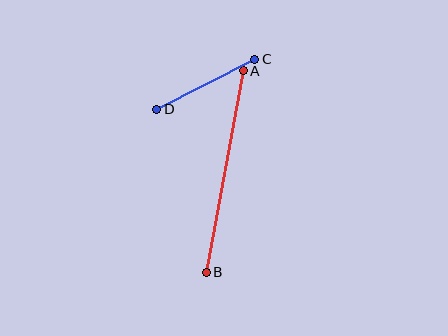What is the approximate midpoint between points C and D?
The midpoint is at approximately (206, 84) pixels.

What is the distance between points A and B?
The distance is approximately 205 pixels.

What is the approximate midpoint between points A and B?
The midpoint is at approximately (225, 171) pixels.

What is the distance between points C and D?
The distance is approximately 110 pixels.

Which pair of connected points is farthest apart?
Points A and B are farthest apart.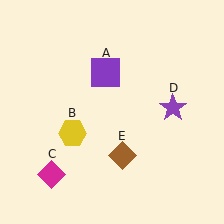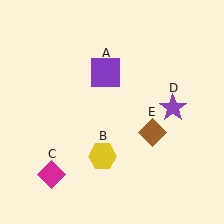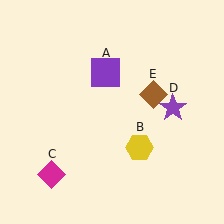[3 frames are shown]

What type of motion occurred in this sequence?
The yellow hexagon (object B), brown diamond (object E) rotated counterclockwise around the center of the scene.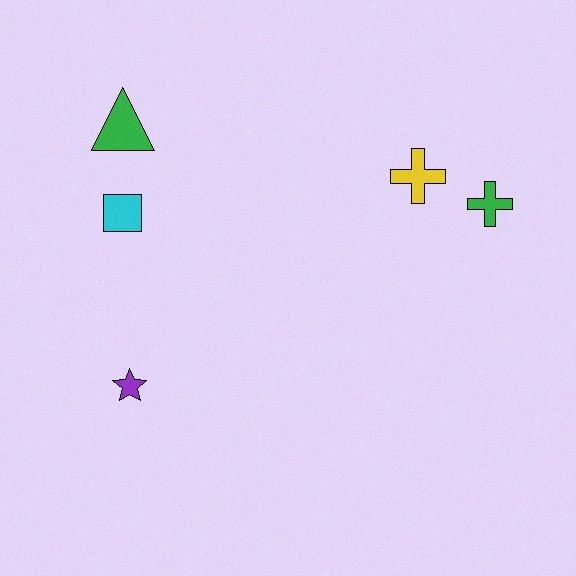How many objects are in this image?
There are 5 objects.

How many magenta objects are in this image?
There are no magenta objects.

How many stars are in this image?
There is 1 star.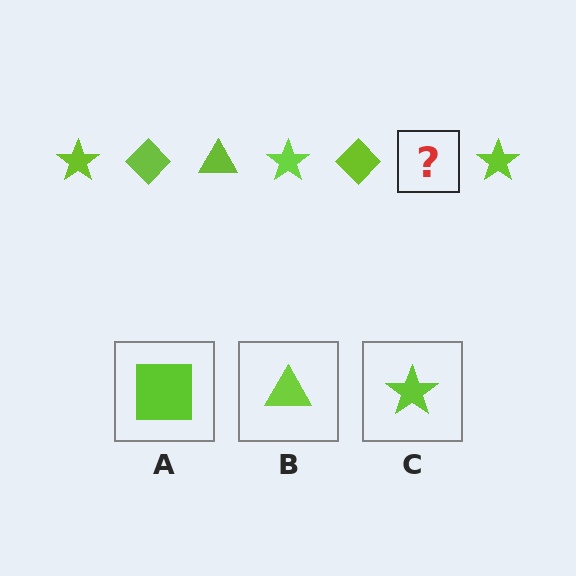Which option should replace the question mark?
Option B.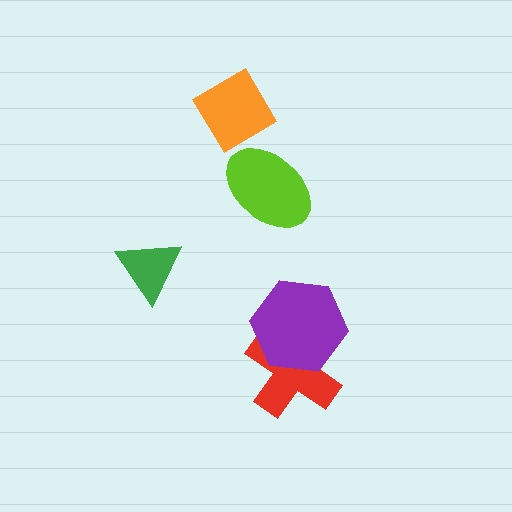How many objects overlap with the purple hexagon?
1 object overlaps with the purple hexagon.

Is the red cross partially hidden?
Yes, it is partially covered by another shape.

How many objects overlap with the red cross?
1 object overlaps with the red cross.